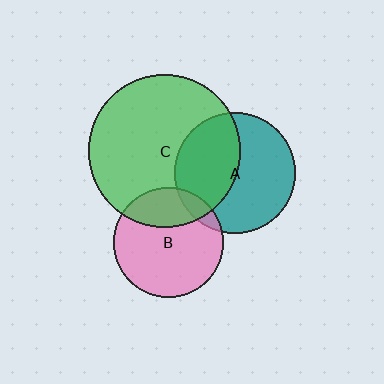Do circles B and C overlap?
Yes.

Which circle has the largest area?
Circle C (green).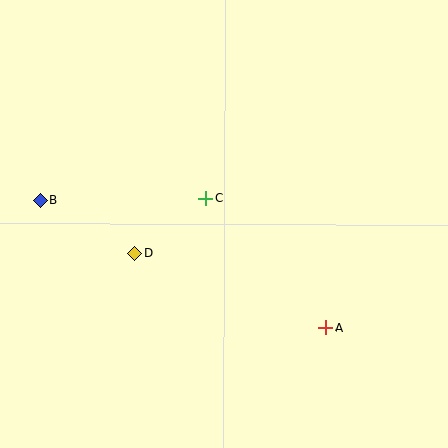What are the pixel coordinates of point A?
Point A is at (325, 328).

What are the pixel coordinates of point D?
Point D is at (135, 253).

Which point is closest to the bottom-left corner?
Point D is closest to the bottom-left corner.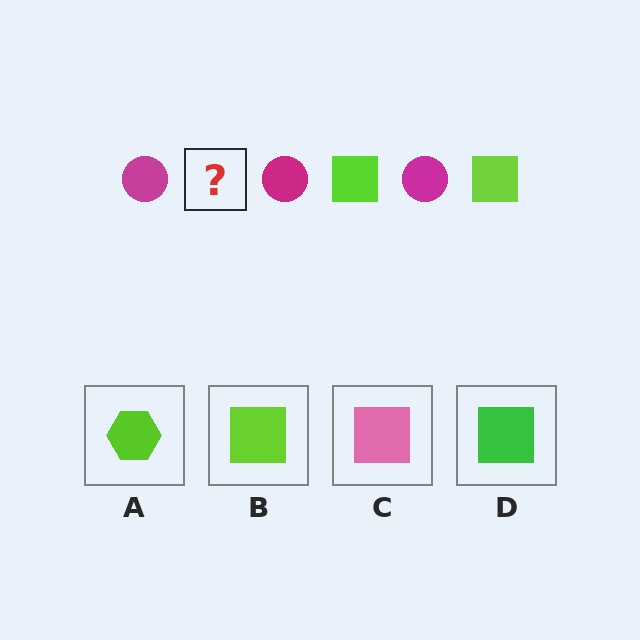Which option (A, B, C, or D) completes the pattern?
B.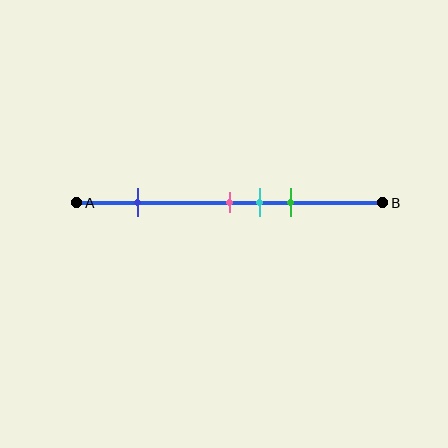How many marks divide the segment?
There are 4 marks dividing the segment.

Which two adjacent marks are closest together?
The pink and cyan marks are the closest adjacent pair.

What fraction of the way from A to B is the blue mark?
The blue mark is approximately 20% (0.2) of the way from A to B.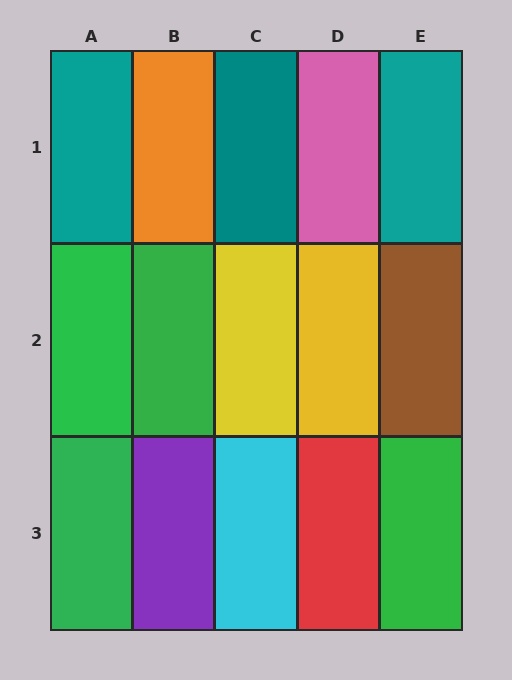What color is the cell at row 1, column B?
Orange.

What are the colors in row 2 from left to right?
Green, green, yellow, yellow, brown.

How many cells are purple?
1 cell is purple.